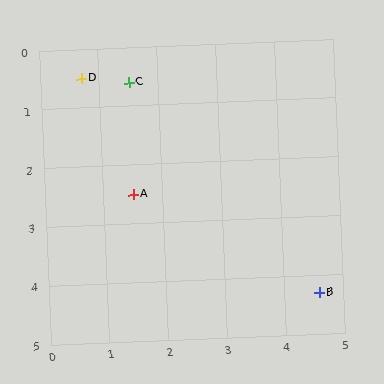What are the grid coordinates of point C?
Point C is at approximately (1.5, 0.6).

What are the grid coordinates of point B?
Point B is at approximately (4.6, 4.3).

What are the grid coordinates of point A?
Point A is at approximately (1.5, 2.5).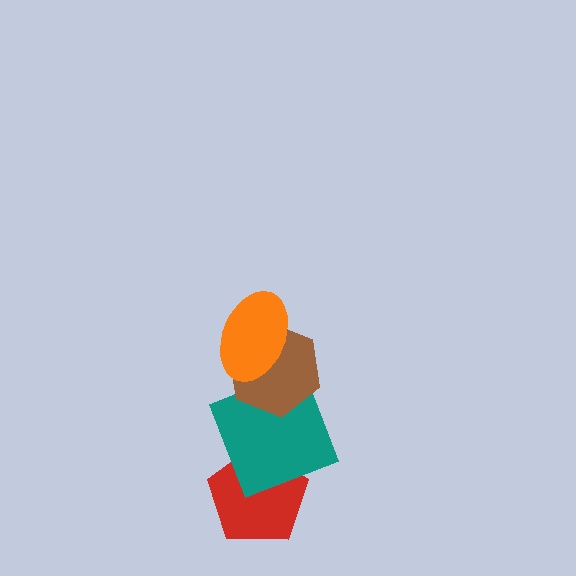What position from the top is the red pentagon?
The red pentagon is 4th from the top.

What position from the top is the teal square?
The teal square is 3rd from the top.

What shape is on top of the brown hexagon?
The orange ellipse is on top of the brown hexagon.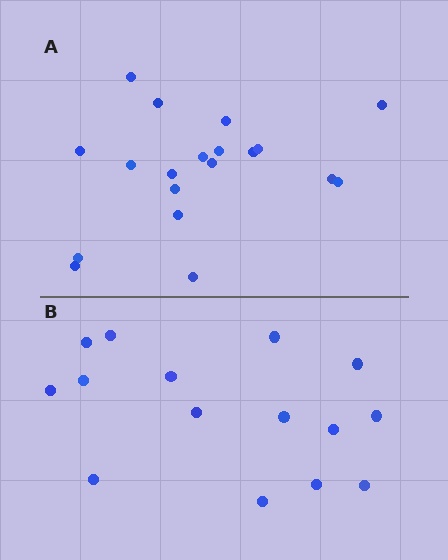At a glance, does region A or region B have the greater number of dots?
Region A (the top region) has more dots.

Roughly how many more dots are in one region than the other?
Region A has about 4 more dots than region B.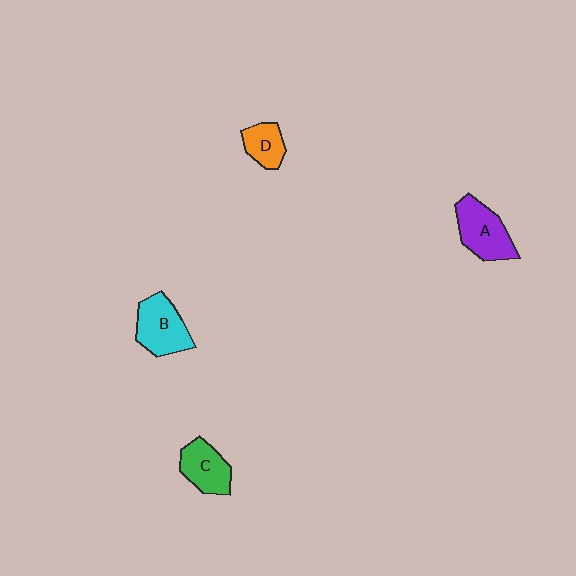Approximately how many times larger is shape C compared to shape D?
Approximately 1.4 times.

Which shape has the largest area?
Shape A (purple).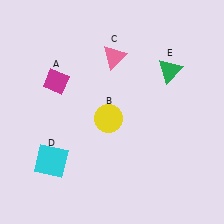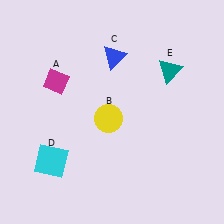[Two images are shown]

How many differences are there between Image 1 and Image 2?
There are 2 differences between the two images.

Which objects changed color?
C changed from pink to blue. E changed from green to teal.